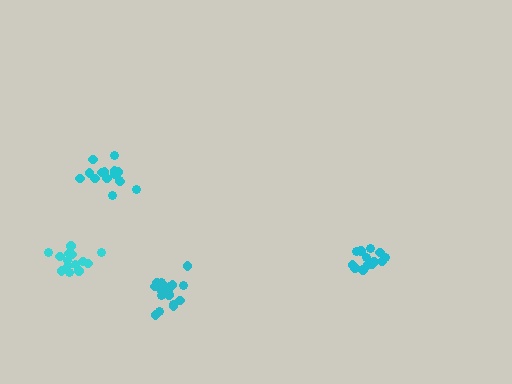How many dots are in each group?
Group 1: 16 dots, Group 2: 15 dots, Group 3: 14 dots, Group 4: 19 dots (64 total).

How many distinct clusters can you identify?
There are 4 distinct clusters.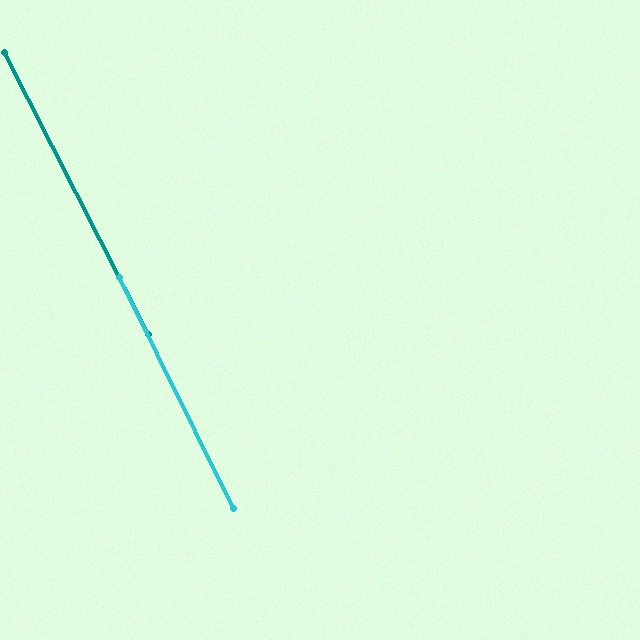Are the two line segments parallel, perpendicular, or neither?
Parallel — their directions differ by only 0.9°.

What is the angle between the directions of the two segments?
Approximately 1 degree.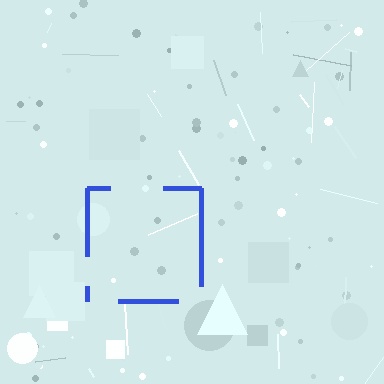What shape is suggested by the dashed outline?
The dashed outline suggests a square.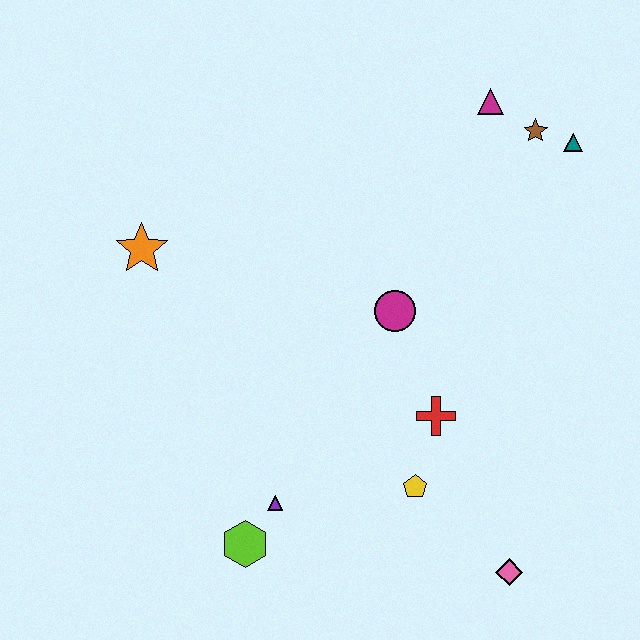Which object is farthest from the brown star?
The lime hexagon is farthest from the brown star.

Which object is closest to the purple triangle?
The lime hexagon is closest to the purple triangle.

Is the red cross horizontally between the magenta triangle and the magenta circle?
Yes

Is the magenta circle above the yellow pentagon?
Yes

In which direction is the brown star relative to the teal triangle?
The brown star is to the left of the teal triangle.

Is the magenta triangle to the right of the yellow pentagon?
Yes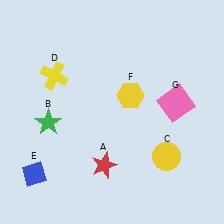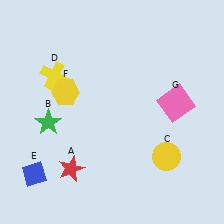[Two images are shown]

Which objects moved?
The objects that moved are: the red star (A), the yellow hexagon (F).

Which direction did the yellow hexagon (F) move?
The yellow hexagon (F) moved left.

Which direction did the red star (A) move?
The red star (A) moved left.